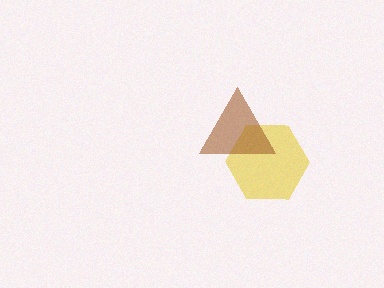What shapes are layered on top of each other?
The layered shapes are: a yellow hexagon, a brown triangle.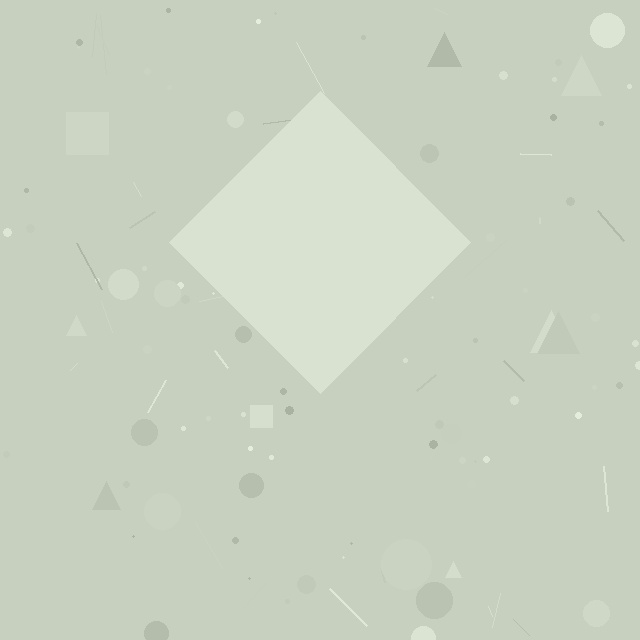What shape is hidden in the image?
A diamond is hidden in the image.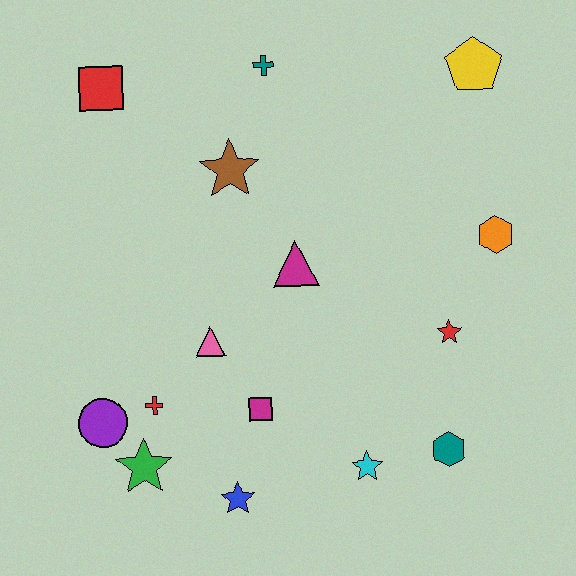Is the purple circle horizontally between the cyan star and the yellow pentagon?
No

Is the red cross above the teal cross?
No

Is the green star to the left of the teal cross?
Yes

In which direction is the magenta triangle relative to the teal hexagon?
The magenta triangle is above the teal hexagon.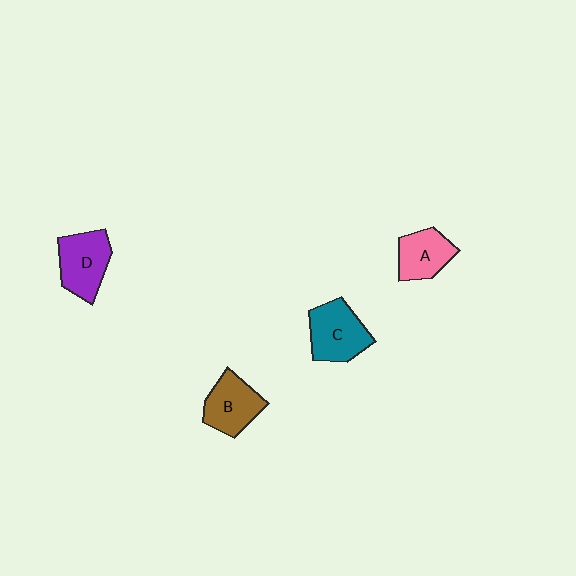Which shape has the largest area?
Shape C (teal).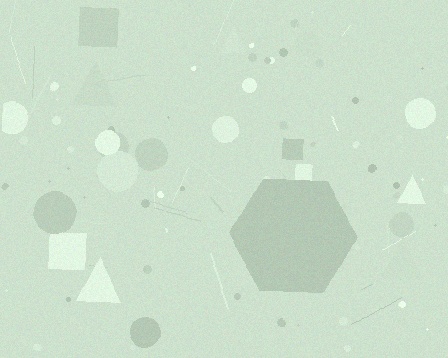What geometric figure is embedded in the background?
A hexagon is embedded in the background.